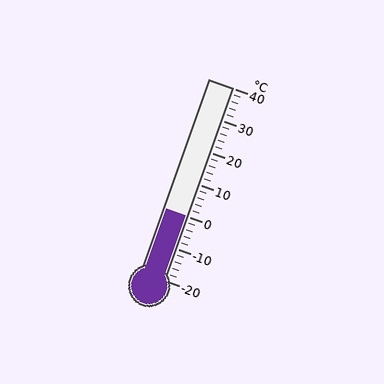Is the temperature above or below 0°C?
The temperature is at 0°C.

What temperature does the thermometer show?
The thermometer shows approximately 0°C.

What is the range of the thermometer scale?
The thermometer scale ranges from -20°C to 40°C.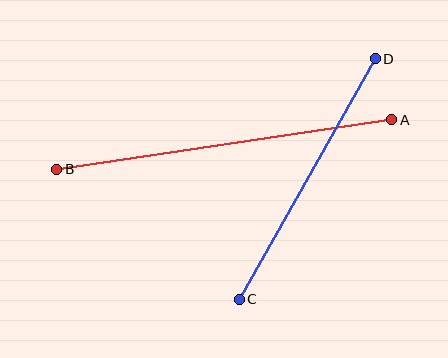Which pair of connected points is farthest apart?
Points A and B are farthest apart.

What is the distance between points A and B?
The distance is approximately 339 pixels.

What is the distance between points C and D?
The distance is approximately 276 pixels.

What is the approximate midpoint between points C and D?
The midpoint is at approximately (307, 179) pixels.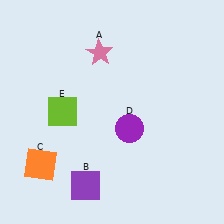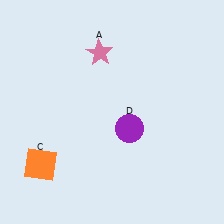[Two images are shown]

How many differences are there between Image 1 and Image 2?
There are 2 differences between the two images.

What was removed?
The lime square (E), the purple square (B) were removed in Image 2.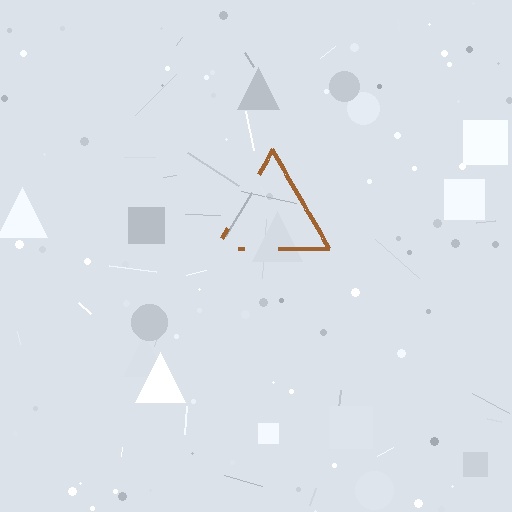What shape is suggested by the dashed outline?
The dashed outline suggests a triangle.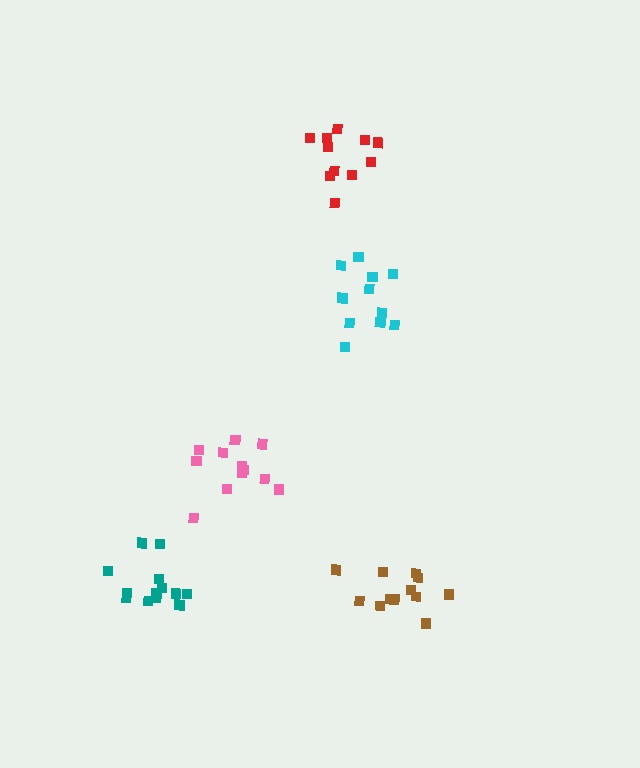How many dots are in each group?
Group 1: 13 dots, Group 2: 12 dots, Group 3: 11 dots, Group 4: 11 dots, Group 5: 12 dots (59 total).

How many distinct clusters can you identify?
There are 5 distinct clusters.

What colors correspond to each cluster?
The clusters are colored: teal, pink, cyan, red, brown.